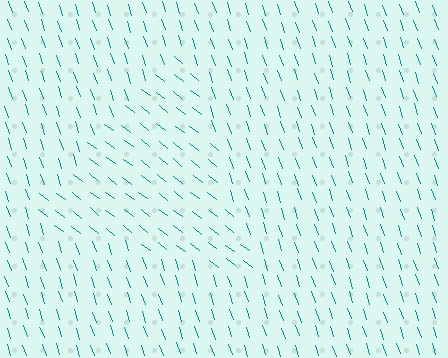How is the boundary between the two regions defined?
The boundary is defined purely by a change in line orientation (approximately 33 degrees difference). All lines are the same color and thickness.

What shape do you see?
I see a triangle.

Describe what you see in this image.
The image is filled with small teal line segments. A triangle region in the image has lines oriented differently from the surrounding lines, creating a visible texture boundary.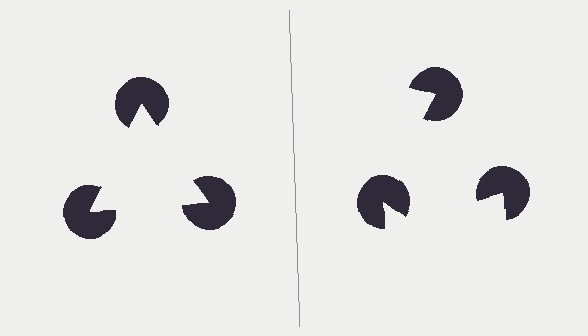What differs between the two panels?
The pac-man discs are positioned identically on both sides; only the wedge orientations differ. On the left they align to a triangle; on the right they are misaligned.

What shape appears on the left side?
An illusory triangle.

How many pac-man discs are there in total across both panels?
6 — 3 on each side.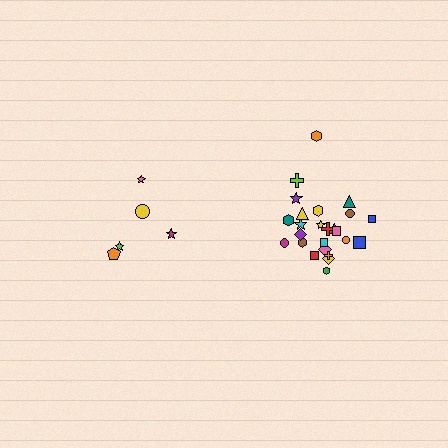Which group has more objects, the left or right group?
The right group.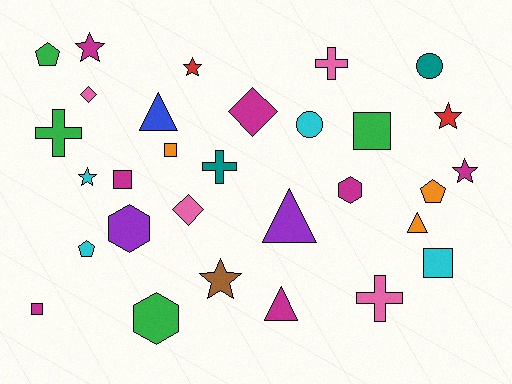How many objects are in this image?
There are 30 objects.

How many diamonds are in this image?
There are 3 diamonds.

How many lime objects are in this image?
There are no lime objects.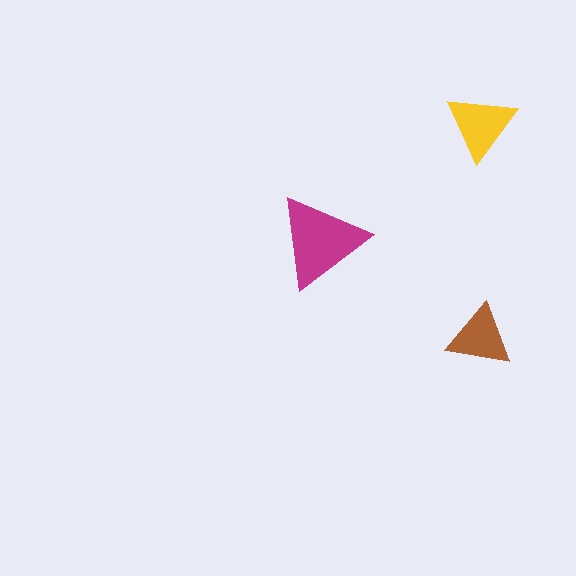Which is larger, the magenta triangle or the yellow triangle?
The magenta one.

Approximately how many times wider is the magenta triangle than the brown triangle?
About 1.5 times wider.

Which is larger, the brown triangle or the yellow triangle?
The yellow one.